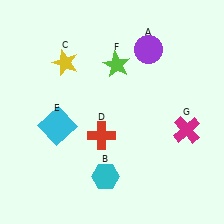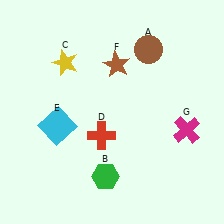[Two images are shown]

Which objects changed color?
A changed from purple to brown. B changed from cyan to green. F changed from lime to brown.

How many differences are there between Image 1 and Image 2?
There are 3 differences between the two images.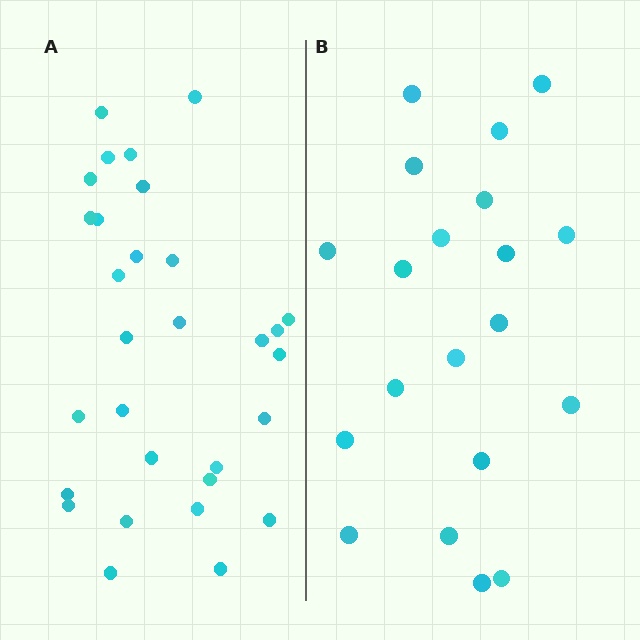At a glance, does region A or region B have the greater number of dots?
Region A (the left region) has more dots.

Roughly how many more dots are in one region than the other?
Region A has roughly 10 or so more dots than region B.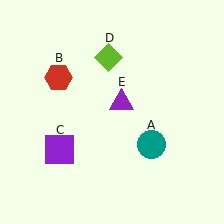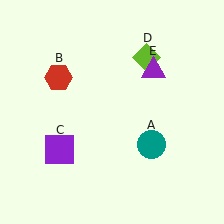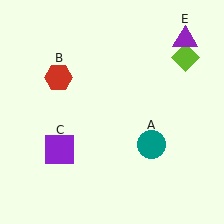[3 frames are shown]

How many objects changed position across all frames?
2 objects changed position: lime diamond (object D), purple triangle (object E).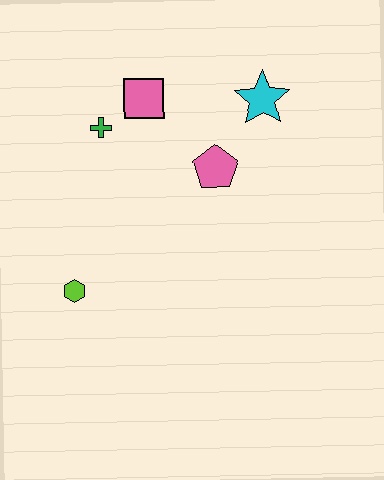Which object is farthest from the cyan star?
The lime hexagon is farthest from the cyan star.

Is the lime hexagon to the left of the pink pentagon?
Yes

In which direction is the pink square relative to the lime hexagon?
The pink square is above the lime hexagon.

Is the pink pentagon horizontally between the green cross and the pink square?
No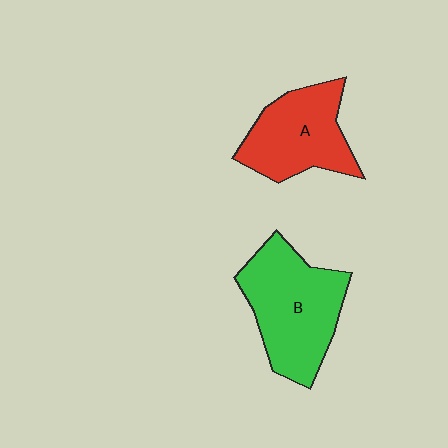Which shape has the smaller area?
Shape A (red).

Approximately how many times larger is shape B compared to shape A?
Approximately 1.3 times.